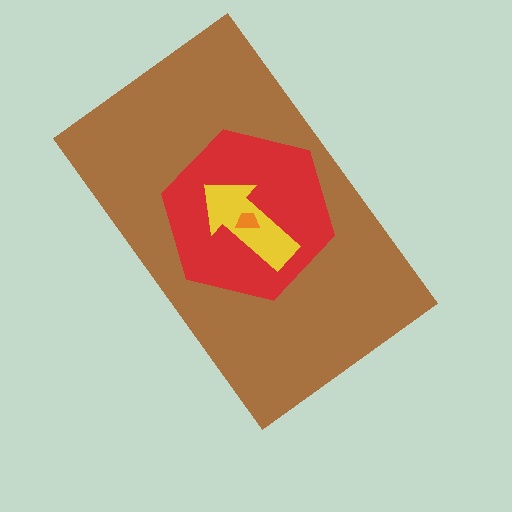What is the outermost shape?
The brown rectangle.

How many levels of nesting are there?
4.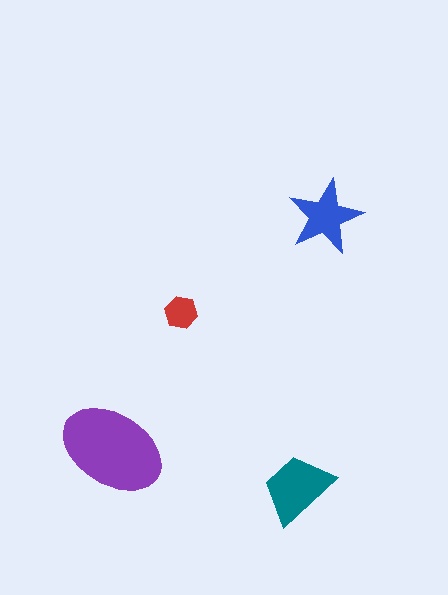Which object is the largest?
The purple ellipse.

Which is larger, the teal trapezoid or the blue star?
The teal trapezoid.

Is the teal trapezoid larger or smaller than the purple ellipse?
Smaller.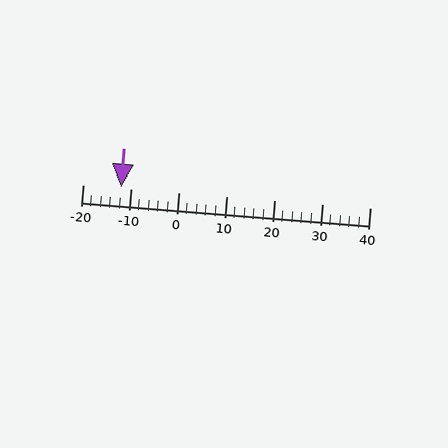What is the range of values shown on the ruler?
The ruler shows values from -20 to 40.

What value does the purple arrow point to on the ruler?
The purple arrow points to approximately -12.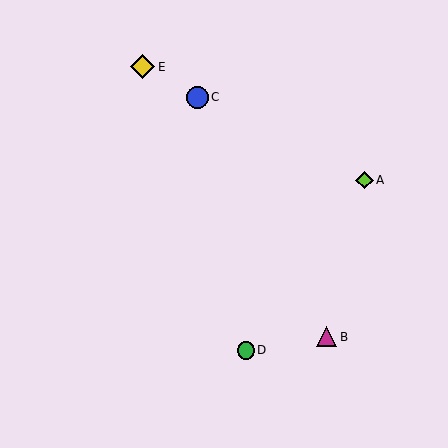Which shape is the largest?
The yellow diamond (labeled E) is the largest.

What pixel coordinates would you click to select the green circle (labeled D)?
Click at (246, 351) to select the green circle D.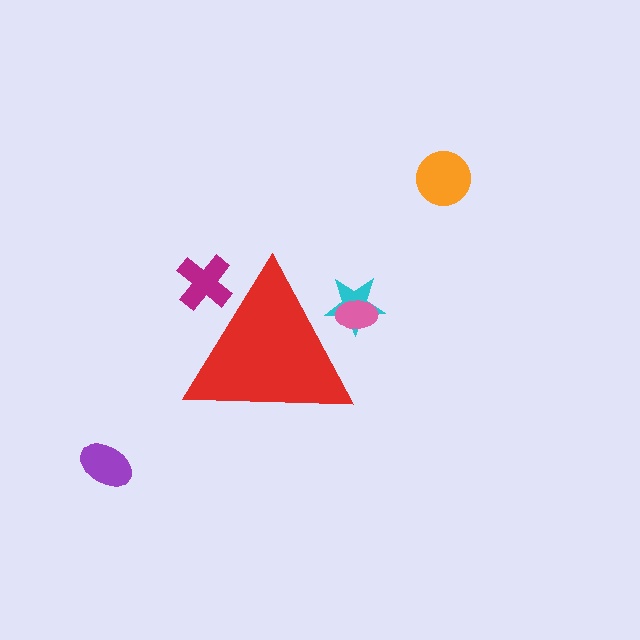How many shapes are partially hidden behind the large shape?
3 shapes are partially hidden.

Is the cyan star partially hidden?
Yes, the cyan star is partially hidden behind the red triangle.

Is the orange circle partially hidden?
No, the orange circle is fully visible.